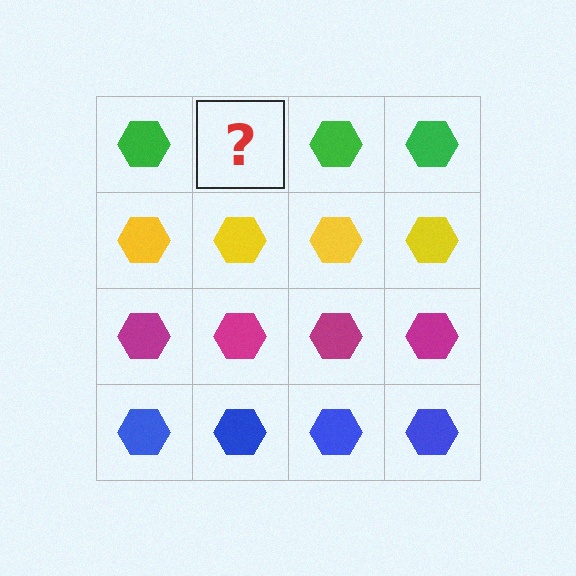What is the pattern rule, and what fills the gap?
The rule is that each row has a consistent color. The gap should be filled with a green hexagon.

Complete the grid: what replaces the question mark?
The question mark should be replaced with a green hexagon.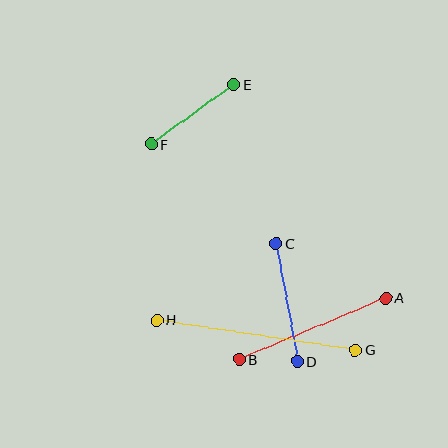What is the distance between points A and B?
The distance is approximately 159 pixels.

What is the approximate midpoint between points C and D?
The midpoint is at approximately (287, 303) pixels.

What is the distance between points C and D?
The distance is approximately 120 pixels.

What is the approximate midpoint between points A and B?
The midpoint is at approximately (313, 329) pixels.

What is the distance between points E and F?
The distance is approximately 102 pixels.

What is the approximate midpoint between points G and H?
The midpoint is at approximately (256, 335) pixels.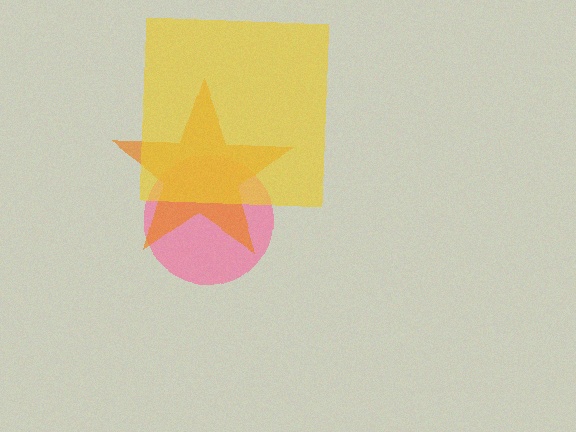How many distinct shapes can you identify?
There are 3 distinct shapes: a pink circle, an orange star, a yellow square.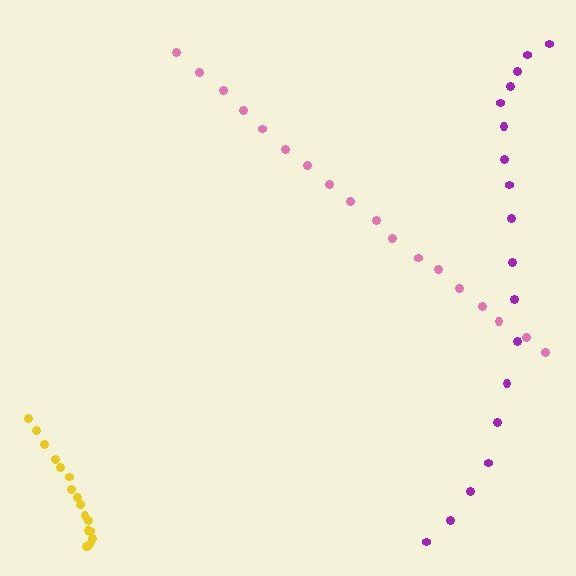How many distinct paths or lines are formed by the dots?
There are 3 distinct paths.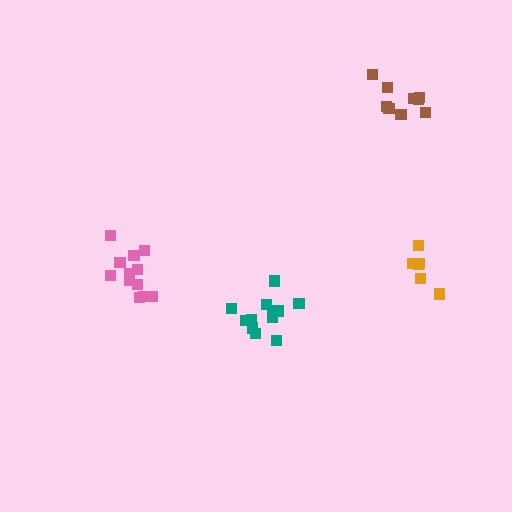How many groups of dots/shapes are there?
There are 4 groups.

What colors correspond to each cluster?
The clusters are colored: teal, pink, orange, brown.